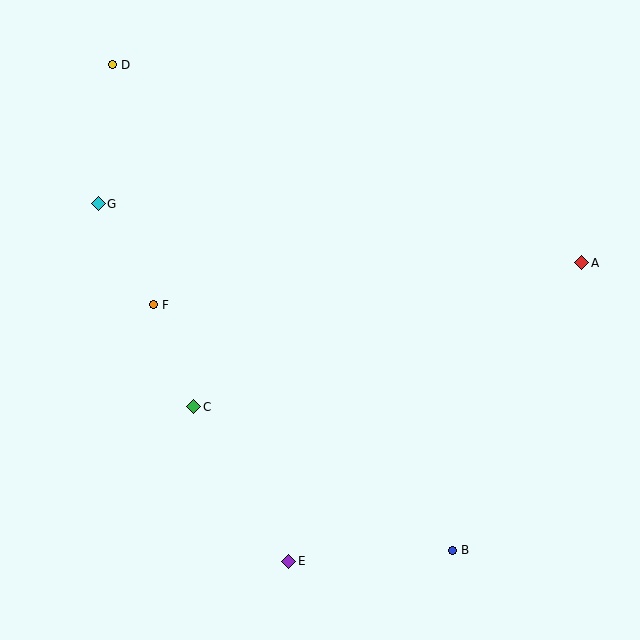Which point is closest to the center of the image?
Point C at (194, 407) is closest to the center.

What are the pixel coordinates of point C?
Point C is at (194, 407).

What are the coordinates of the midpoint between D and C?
The midpoint between D and C is at (153, 236).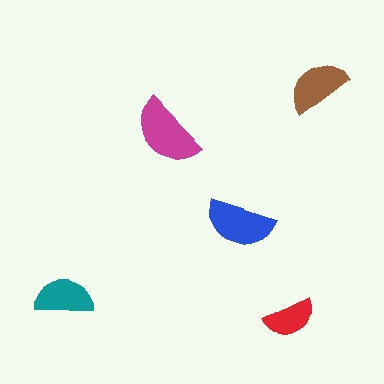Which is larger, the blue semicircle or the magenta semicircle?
The magenta one.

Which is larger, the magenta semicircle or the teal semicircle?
The magenta one.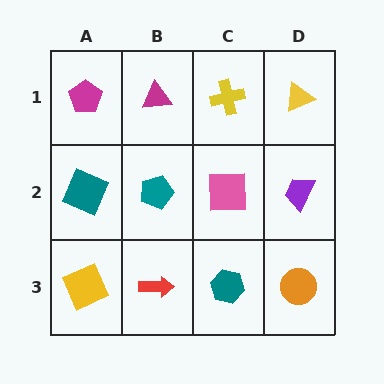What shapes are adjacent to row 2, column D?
A yellow triangle (row 1, column D), an orange circle (row 3, column D), a pink square (row 2, column C).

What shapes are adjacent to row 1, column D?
A purple trapezoid (row 2, column D), a yellow cross (row 1, column C).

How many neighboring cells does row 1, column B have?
3.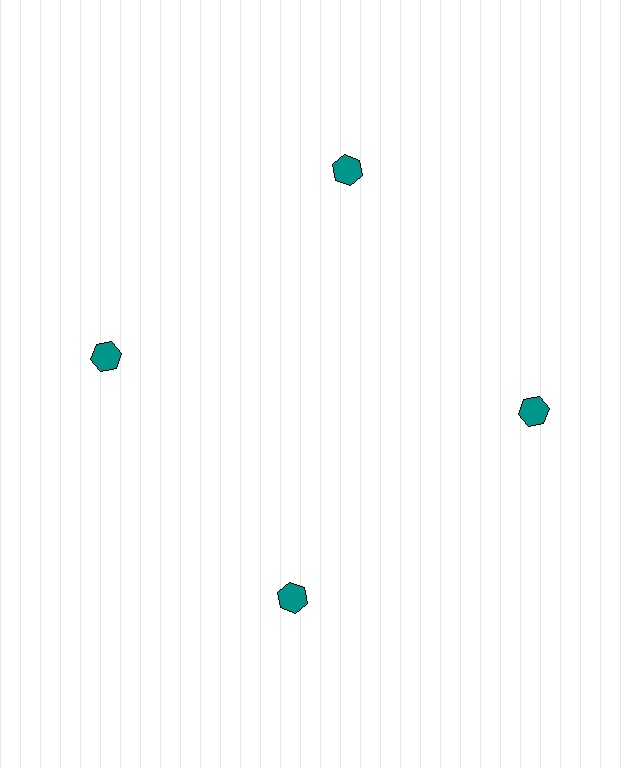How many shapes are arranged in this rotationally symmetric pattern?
There are 4 shapes, arranged in 4 groups of 1.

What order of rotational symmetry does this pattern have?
This pattern has 4-fold rotational symmetry.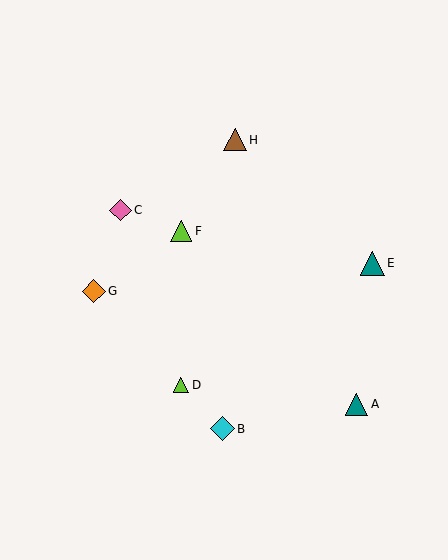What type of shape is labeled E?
Shape E is a teal triangle.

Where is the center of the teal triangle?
The center of the teal triangle is at (372, 263).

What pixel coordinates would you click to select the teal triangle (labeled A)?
Click at (357, 404) to select the teal triangle A.